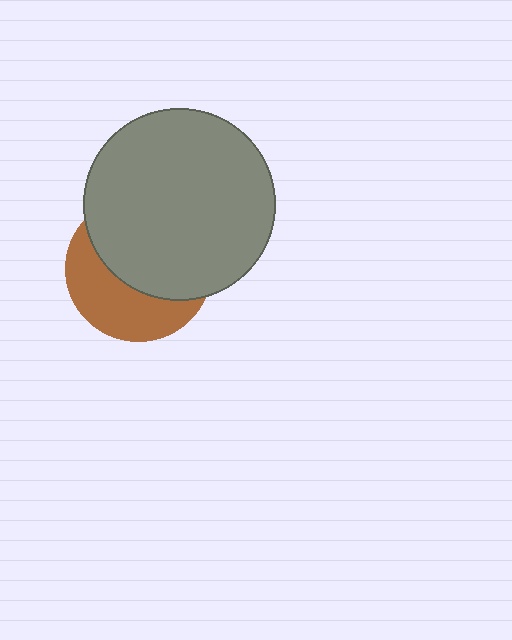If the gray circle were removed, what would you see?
You would see the complete brown circle.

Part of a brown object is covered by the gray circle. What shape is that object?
It is a circle.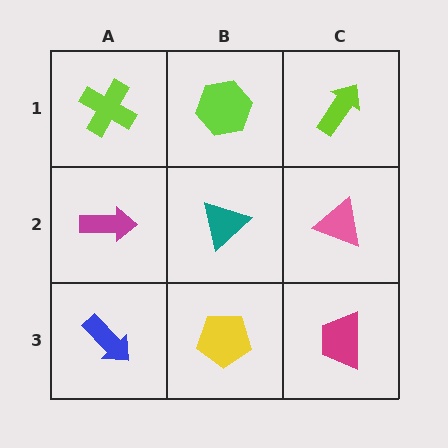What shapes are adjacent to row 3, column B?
A teal triangle (row 2, column B), a blue arrow (row 3, column A), a magenta trapezoid (row 3, column C).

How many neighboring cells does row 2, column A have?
3.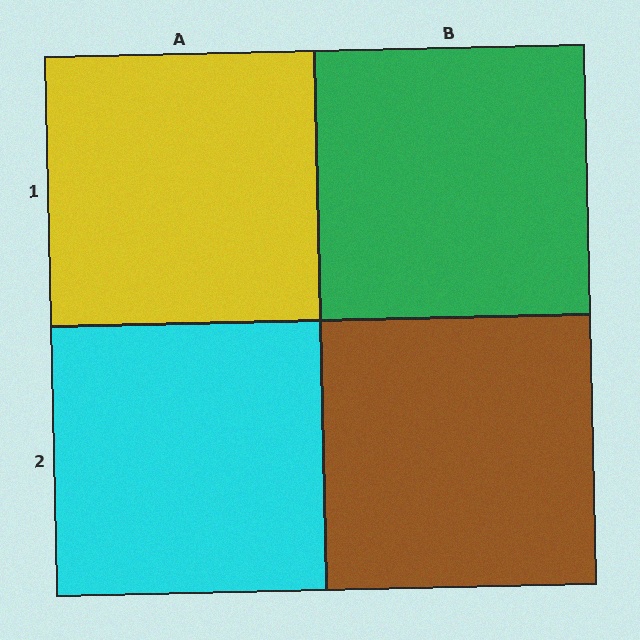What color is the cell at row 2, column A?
Cyan.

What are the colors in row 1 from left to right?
Yellow, green.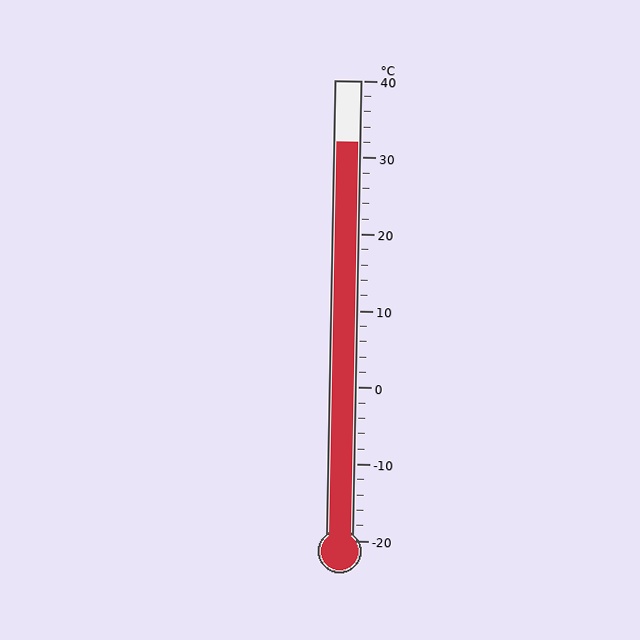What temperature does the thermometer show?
The thermometer shows approximately 32°C.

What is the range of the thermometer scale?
The thermometer scale ranges from -20°C to 40°C.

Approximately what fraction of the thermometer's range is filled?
The thermometer is filled to approximately 85% of its range.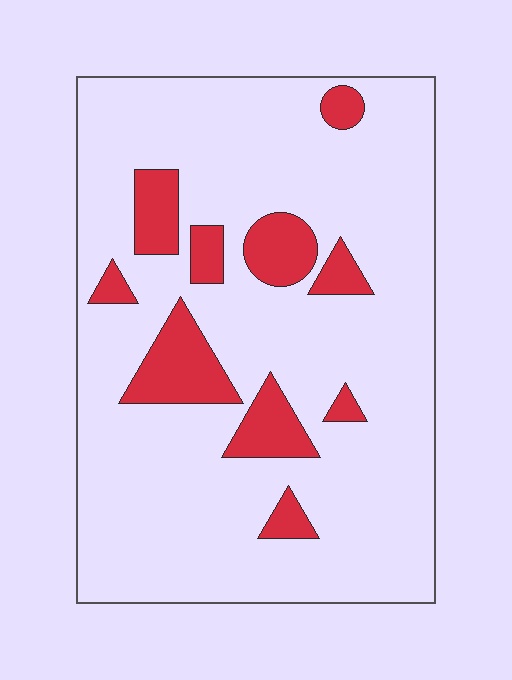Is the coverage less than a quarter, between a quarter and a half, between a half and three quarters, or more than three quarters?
Less than a quarter.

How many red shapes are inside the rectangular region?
10.